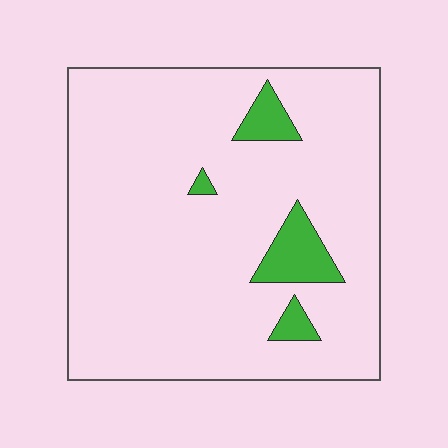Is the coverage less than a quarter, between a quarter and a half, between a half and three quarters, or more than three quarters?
Less than a quarter.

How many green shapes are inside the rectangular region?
4.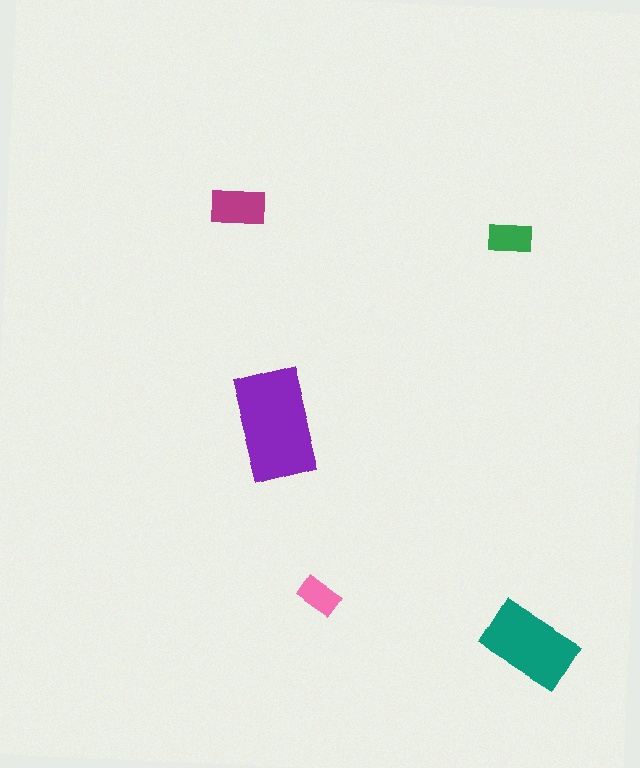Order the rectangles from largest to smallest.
the purple one, the teal one, the magenta one, the green one, the pink one.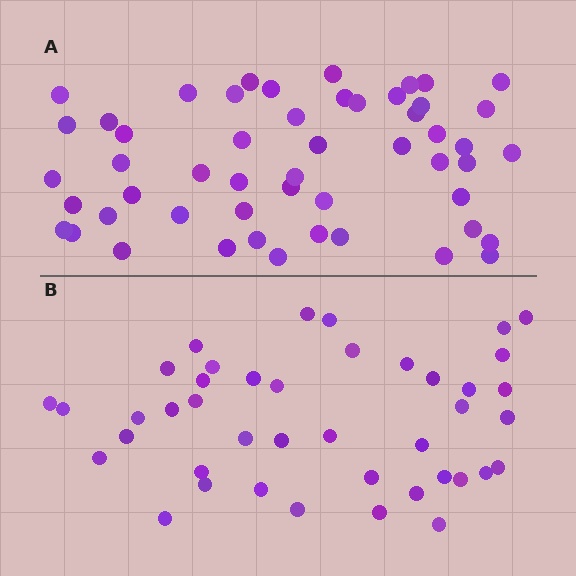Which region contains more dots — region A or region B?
Region A (the top region) has more dots.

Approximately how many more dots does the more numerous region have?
Region A has roughly 10 or so more dots than region B.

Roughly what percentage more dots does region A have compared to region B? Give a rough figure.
About 25% more.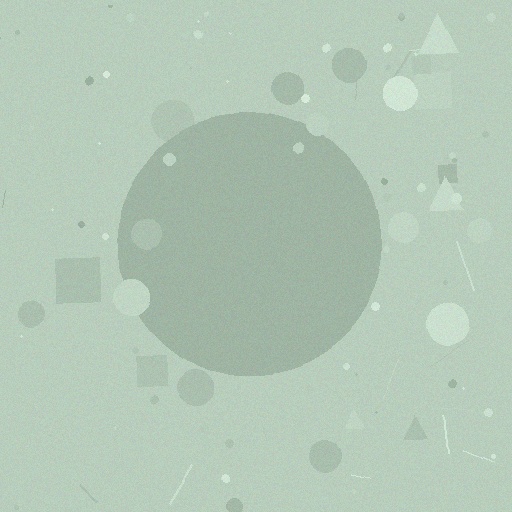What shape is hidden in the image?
A circle is hidden in the image.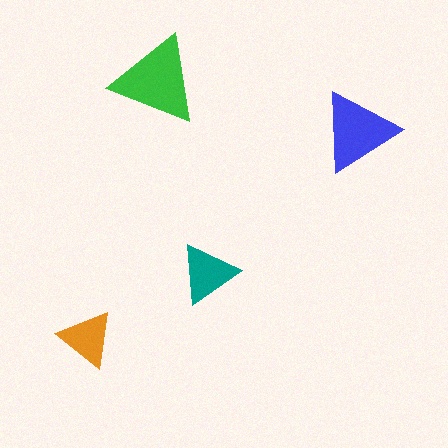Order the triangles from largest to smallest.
the green one, the blue one, the teal one, the orange one.